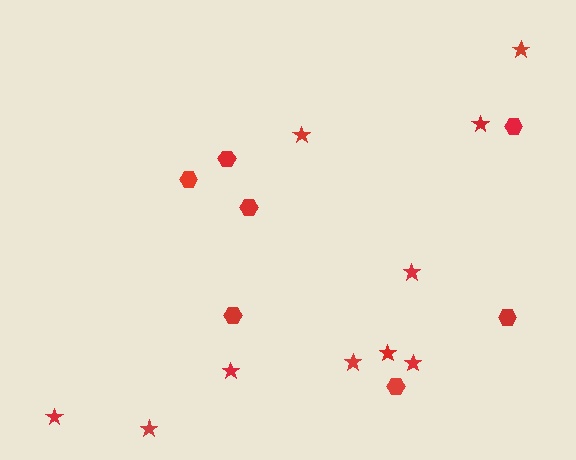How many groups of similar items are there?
There are 2 groups: one group of stars (10) and one group of hexagons (7).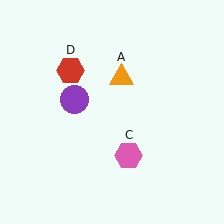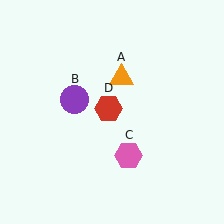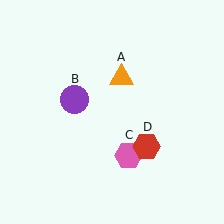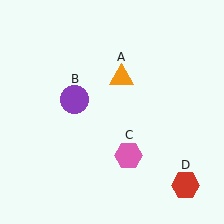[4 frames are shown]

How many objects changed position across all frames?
1 object changed position: red hexagon (object D).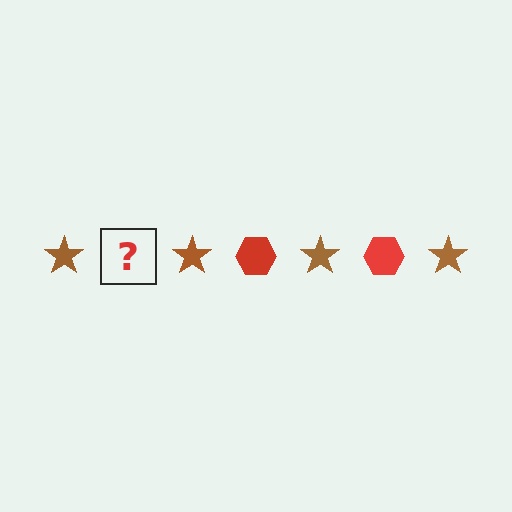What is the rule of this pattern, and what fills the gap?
The rule is that the pattern alternates between brown star and red hexagon. The gap should be filled with a red hexagon.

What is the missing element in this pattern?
The missing element is a red hexagon.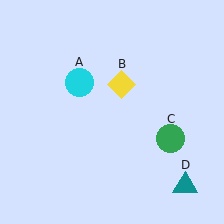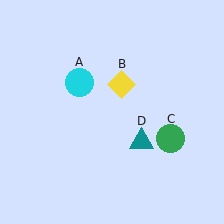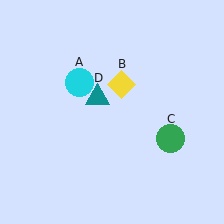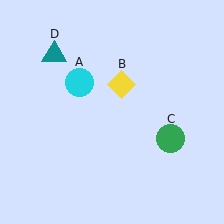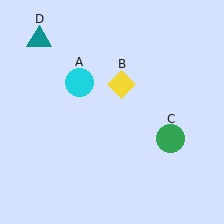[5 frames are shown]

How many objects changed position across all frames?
1 object changed position: teal triangle (object D).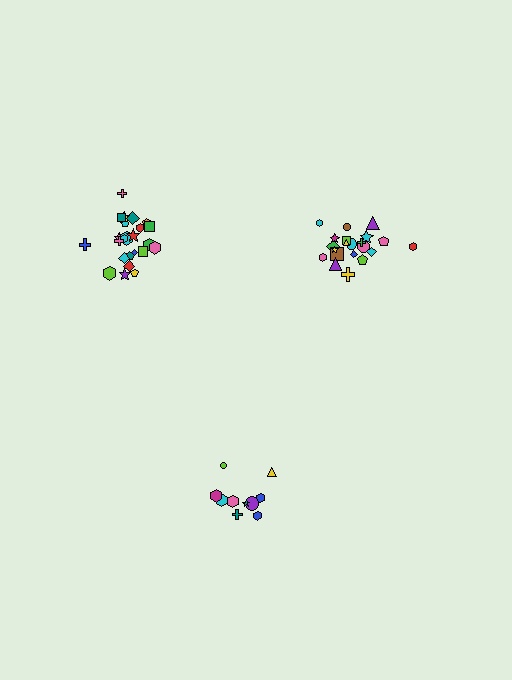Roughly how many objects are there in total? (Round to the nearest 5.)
Roughly 55 objects in total.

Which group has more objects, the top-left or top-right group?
The top-left group.